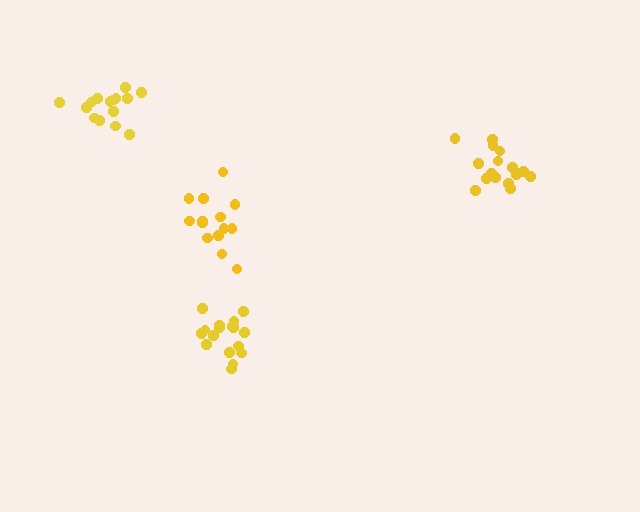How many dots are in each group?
Group 1: 15 dots, Group 2: 14 dots, Group 3: 17 dots, Group 4: 17 dots (63 total).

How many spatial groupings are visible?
There are 4 spatial groupings.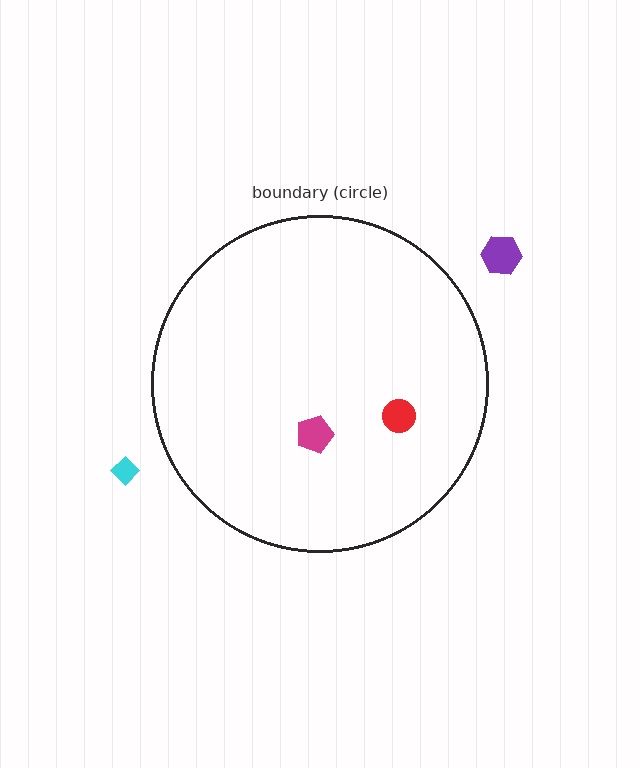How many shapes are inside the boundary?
2 inside, 2 outside.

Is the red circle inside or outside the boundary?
Inside.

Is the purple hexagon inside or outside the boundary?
Outside.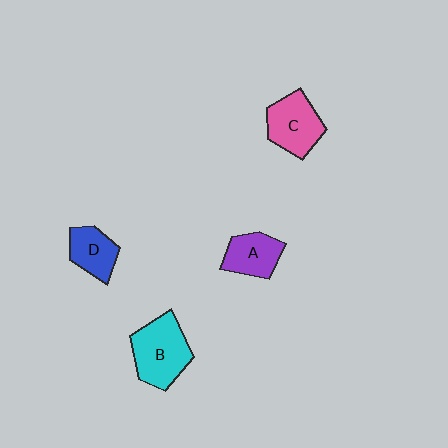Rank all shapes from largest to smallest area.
From largest to smallest: B (cyan), C (pink), A (purple), D (blue).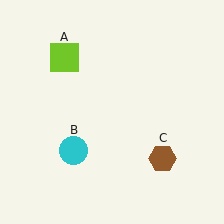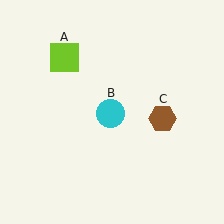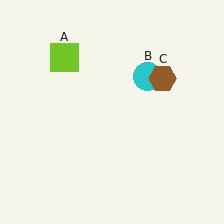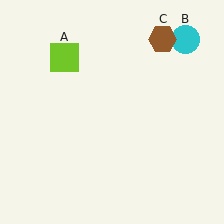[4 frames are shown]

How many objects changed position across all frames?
2 objects changed position: cyan circle (object B), brown hexagon (object C).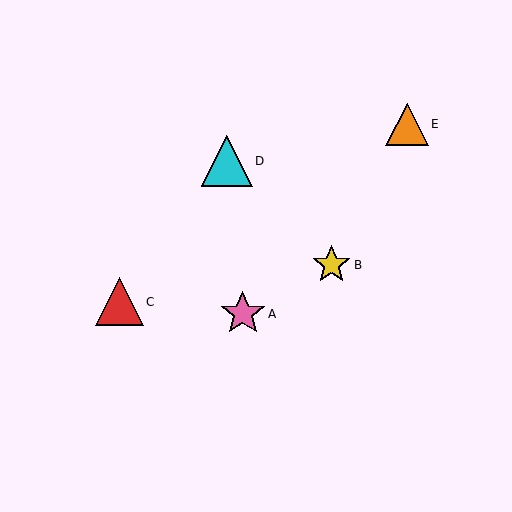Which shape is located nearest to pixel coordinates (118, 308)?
The red triangle (labeled C) at (119, 302) is nearest to that location.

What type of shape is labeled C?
Shape C is a red triangle.